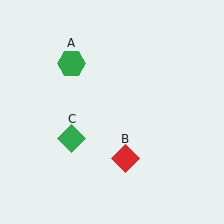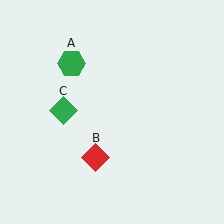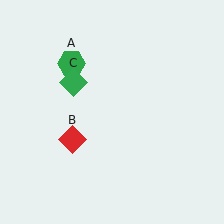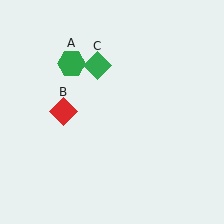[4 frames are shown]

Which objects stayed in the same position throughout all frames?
Green hexagon (object A) remained stationary.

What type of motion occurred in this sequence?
The red diamond (object B), green diamond (object C) rotated clockwise around the center of the scene.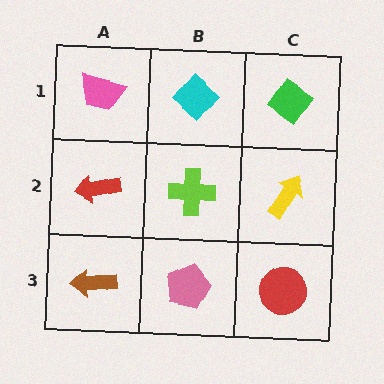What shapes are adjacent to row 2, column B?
A cyan diamond (row 1, column B), a pink pentagon (row 3, column B), a red arrow (row 2, column A), a yellow arrow (row 2, column C).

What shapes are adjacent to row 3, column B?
A lime cross (row 2, column B), a brown arrow (row 3, column A), a red circle (row 3, column C).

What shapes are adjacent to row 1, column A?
A red arrow (row 2, column A), a cyan diamond (row 1, column B).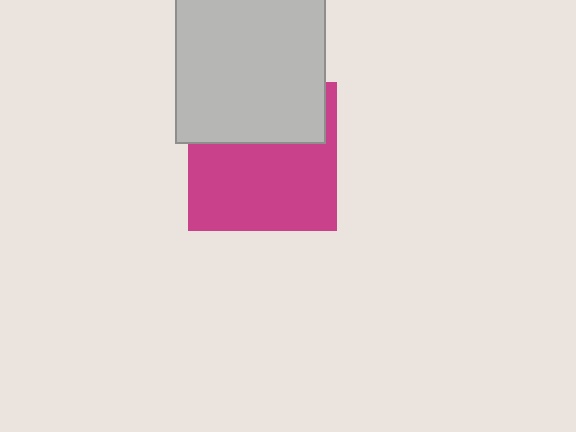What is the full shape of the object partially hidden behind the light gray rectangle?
The partially hidden object is a magenta square.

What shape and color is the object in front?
The object in front is a light gray rectangle.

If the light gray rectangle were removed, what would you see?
You would see the complete magenta square.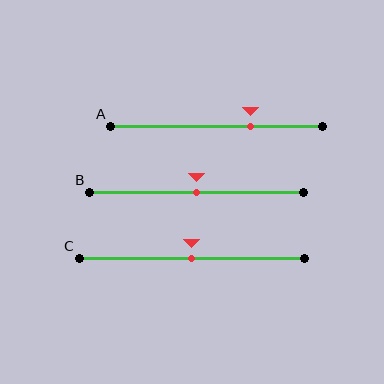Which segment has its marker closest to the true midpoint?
Segment B has its marker closest to the true midpoint.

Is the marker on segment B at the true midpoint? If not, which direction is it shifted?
Yes, the marker on segment B is at the true midpoint.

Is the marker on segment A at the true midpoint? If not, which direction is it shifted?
No, the marker on segment A is shifted to the right by about 16% of the segment length.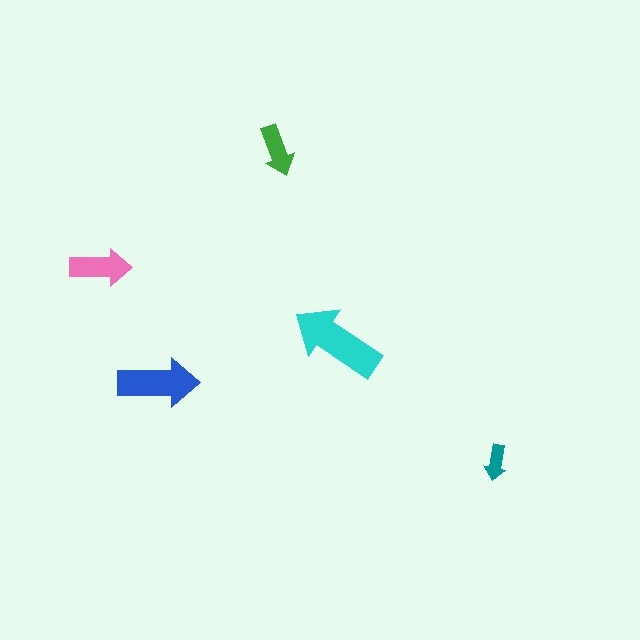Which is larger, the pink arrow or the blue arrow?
The blue one.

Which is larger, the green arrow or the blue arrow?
The blue one.